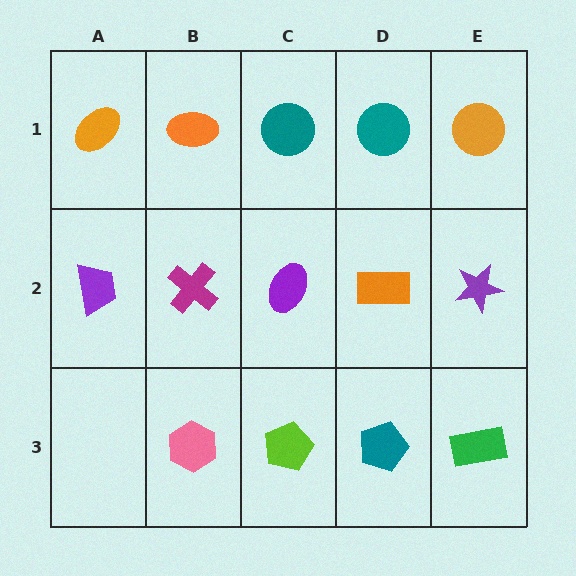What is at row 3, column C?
A lime pentagon.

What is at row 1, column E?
An orange circle.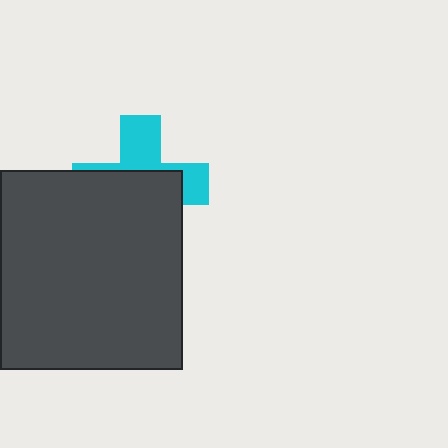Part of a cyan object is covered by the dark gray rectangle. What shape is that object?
It is a cross.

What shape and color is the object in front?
The object in front is a dark gray rectangle.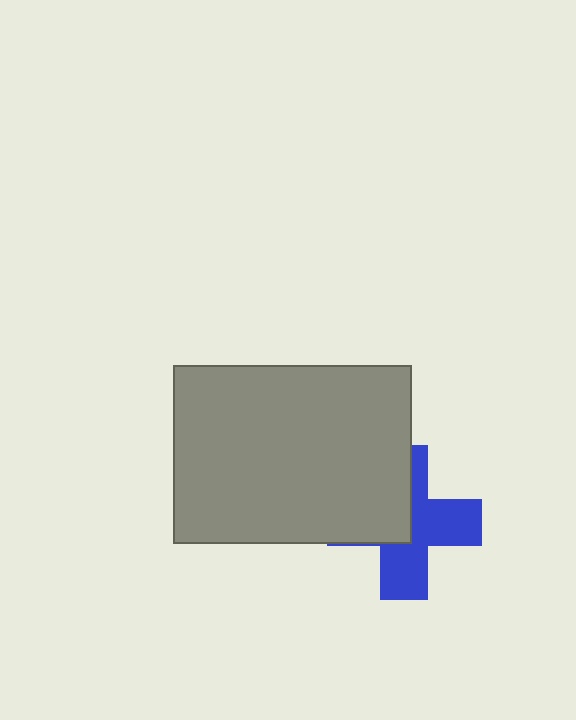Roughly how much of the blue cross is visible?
About half of it is visible (roughly 56%).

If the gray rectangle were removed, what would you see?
You would see the complete blue cross.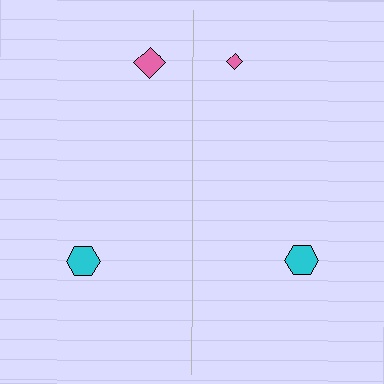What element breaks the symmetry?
The pink diamond on the right side has a different size than its mirror counterpart.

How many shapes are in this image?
There are 4 shapes in this image.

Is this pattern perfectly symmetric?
No, the pattern is not perfectly symmetric. The pink diamond on the right side has a different size than its mirror counterpart.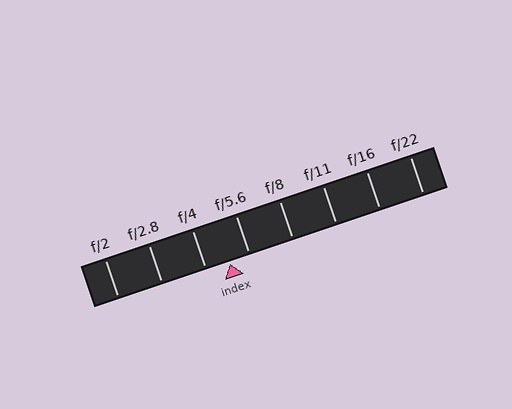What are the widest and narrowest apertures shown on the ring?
The widest aperture shown is f/2 and the narrowest is f/22.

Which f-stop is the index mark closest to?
The index mark is closest to f/5.6.